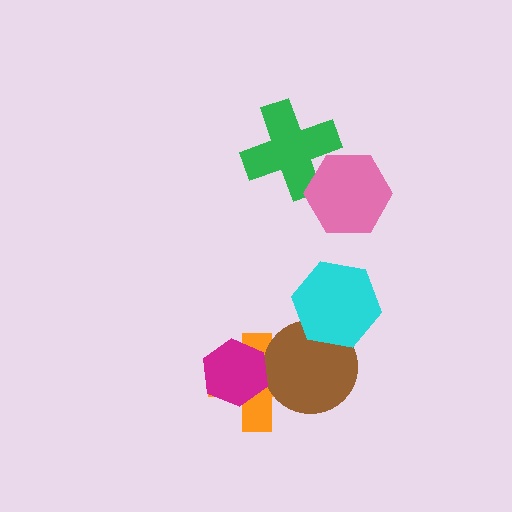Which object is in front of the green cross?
The pink hexagon is in front of the green cross.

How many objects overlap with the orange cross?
2 objects overlap with the orange cross.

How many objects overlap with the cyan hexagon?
1 object overlaps with the cyan hexagon.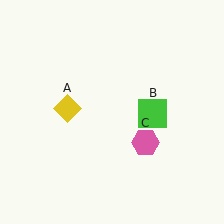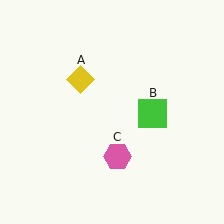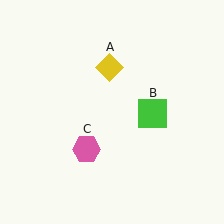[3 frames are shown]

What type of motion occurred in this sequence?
The yellow diamond (object A), pink hexagon (object C) rotated clockwise around the center of the scene.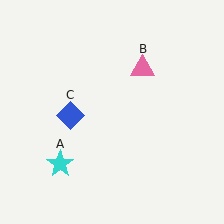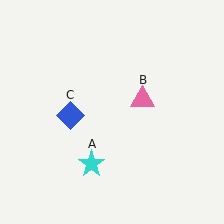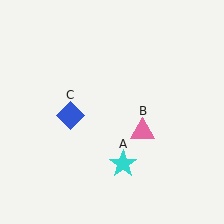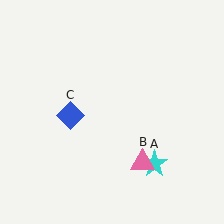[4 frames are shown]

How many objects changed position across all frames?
2 objects changed position: cyan star (object A), pink triangle (object B).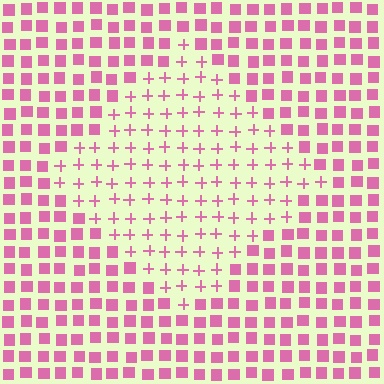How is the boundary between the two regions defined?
The boundary is defined by a change in element shape: plus signs inside vs. squares outside. All elements share the same color and spacing.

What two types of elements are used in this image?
The image uses plus signs inside the diamond region and squares outside it.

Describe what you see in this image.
The image is filled with small pink elements arranged in a uniform grid. A diamond-shaped region contains plus signs, while the surrounding area contains squares. The boundary is defined purely by the change in element shape.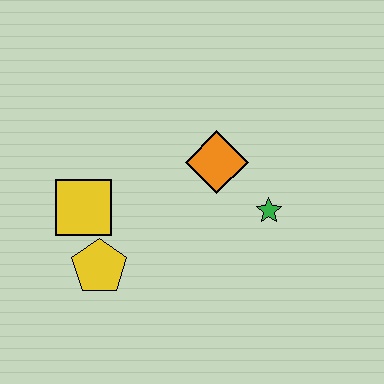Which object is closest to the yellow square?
The yellow pentagon is closest to the yellow square.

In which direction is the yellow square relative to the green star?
The yellow square is to the left of the green star.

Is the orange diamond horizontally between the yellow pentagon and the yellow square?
No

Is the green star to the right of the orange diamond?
Yes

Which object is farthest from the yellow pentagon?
The green star is farthest from the yellow pentagon.